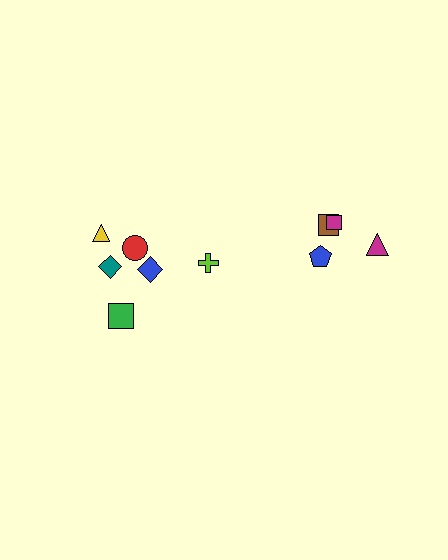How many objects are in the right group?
There are 4 objects.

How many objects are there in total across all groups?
There are 10 objects.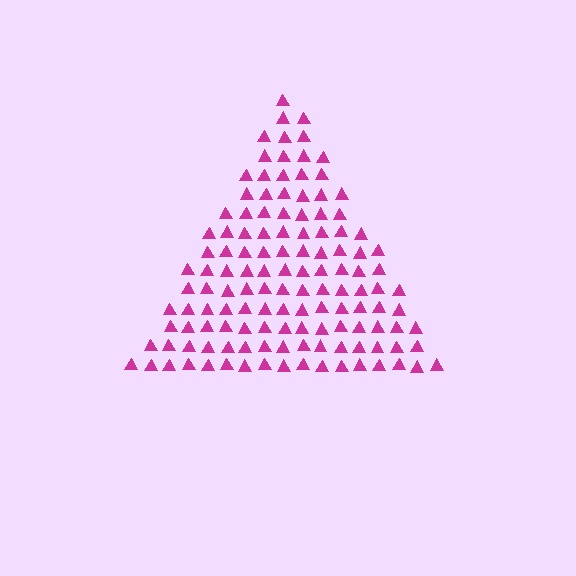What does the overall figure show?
The overall figure shows a triangle.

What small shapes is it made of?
It is made of small triangles.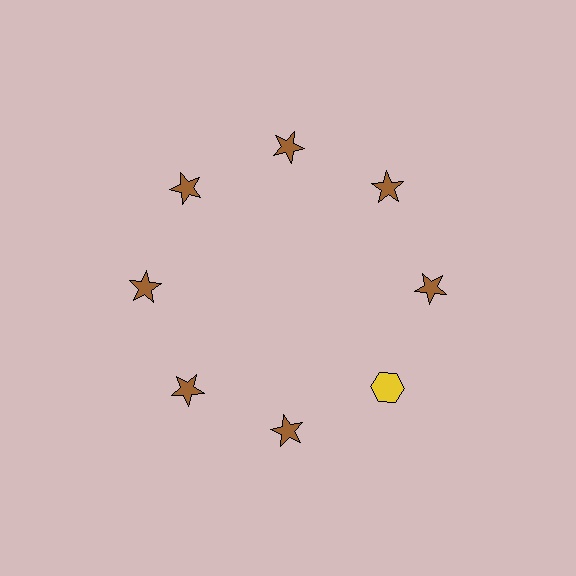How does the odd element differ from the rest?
It differs in both color (yellow instead of brown) and shape (hexagon instead of star).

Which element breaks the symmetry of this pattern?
The yellow hexagon at roughly the 4 o'clock position breaks the symmetry. All other shapes are brown stars.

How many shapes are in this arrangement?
There are 8 shapes arranged in a ring pattern.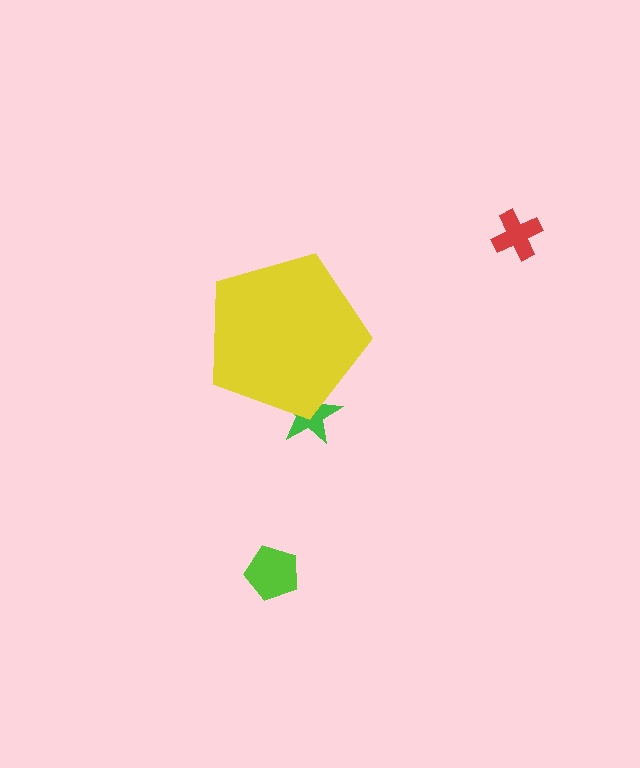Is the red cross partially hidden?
No, the red cross is fully visible.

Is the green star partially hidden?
Yes, the green star is partially hidden behind the yellow pentagon.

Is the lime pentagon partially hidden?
No, the lime pentagon is fully visible.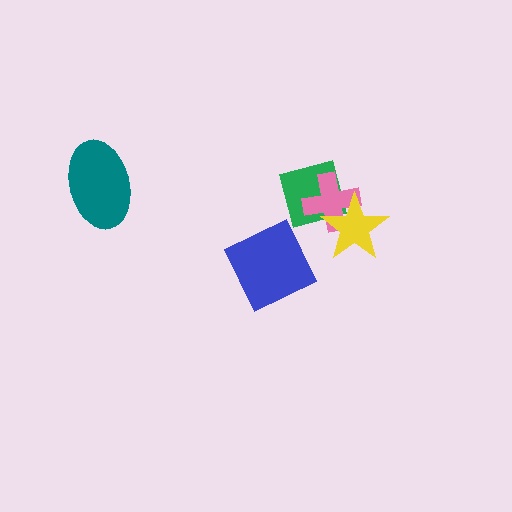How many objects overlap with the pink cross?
2 objects overlap with the pink cross.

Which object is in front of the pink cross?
The yellow star is in front of the pink cross.